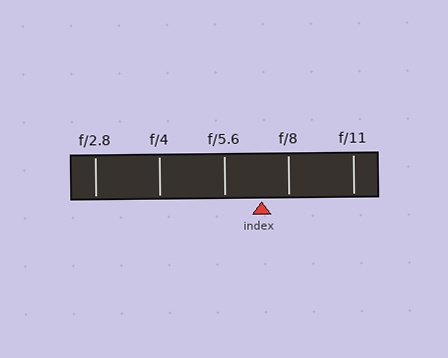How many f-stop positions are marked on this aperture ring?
There are 5 f-stop positions marked.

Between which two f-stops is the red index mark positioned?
The index mark is between f/5.6 and f/8.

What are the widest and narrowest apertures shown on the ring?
The widest aperture shown is f/2.8 and the narrowest is f/11.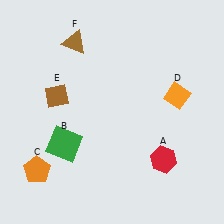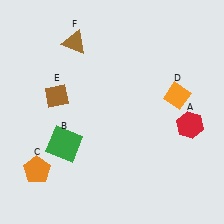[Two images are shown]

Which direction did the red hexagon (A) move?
The red hexagon (A) moved up.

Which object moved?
The red hexagon (A) moved up.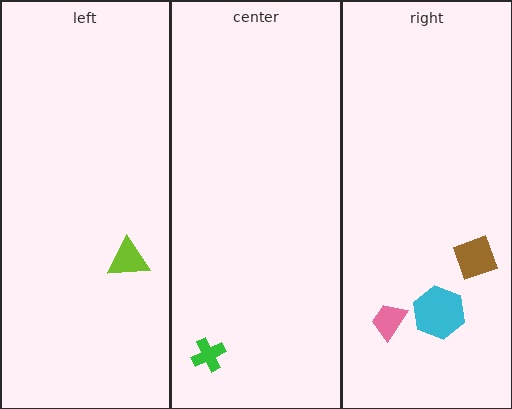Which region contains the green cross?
The center region.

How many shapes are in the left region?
1.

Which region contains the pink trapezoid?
The right region.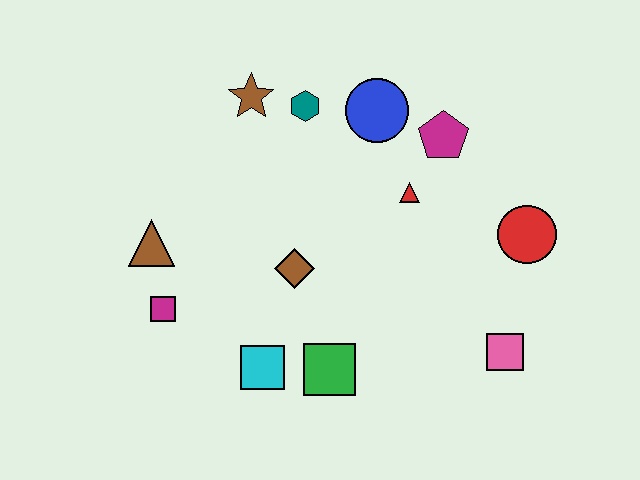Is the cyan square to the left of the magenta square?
No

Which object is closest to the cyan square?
The green square is closest to the cyan square.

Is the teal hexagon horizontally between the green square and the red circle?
No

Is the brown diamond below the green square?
No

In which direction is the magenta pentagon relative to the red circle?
The magenta pentagon is above the red circle.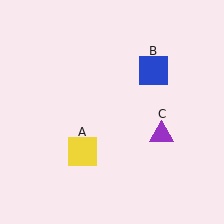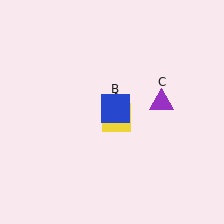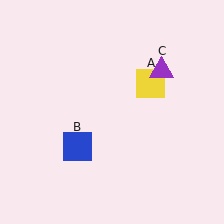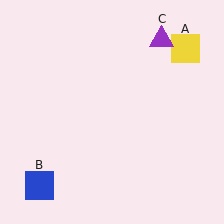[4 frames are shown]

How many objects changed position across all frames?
3 objects changed position: yellow square (object A), blue square (object B), purple triangle (object C).